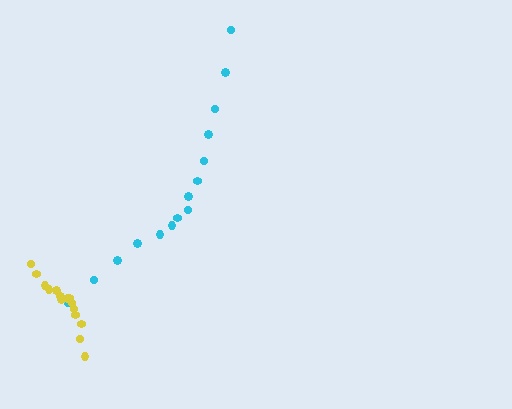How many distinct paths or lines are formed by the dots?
There are 2 distinct paths.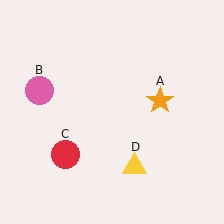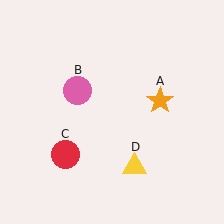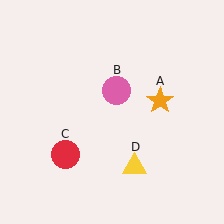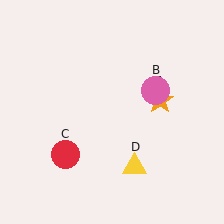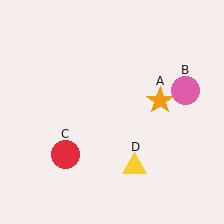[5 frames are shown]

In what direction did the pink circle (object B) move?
The pink circle (object B) moved right.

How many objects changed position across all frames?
1 object changed position: pink circle (object B).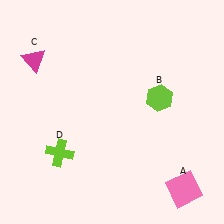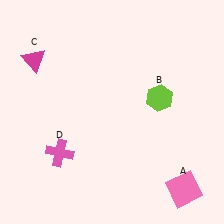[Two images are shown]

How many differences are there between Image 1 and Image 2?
There is 1 difference between the two images.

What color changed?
The cross (D) changed from lime in Image 1 to pink in Image 2.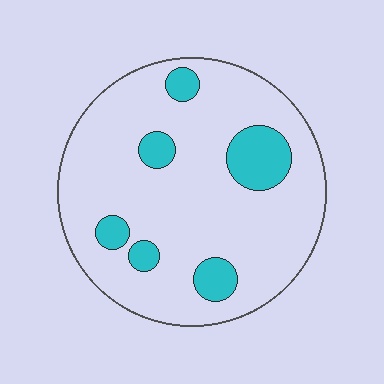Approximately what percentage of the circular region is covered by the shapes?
Approximately 15%.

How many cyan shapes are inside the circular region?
6.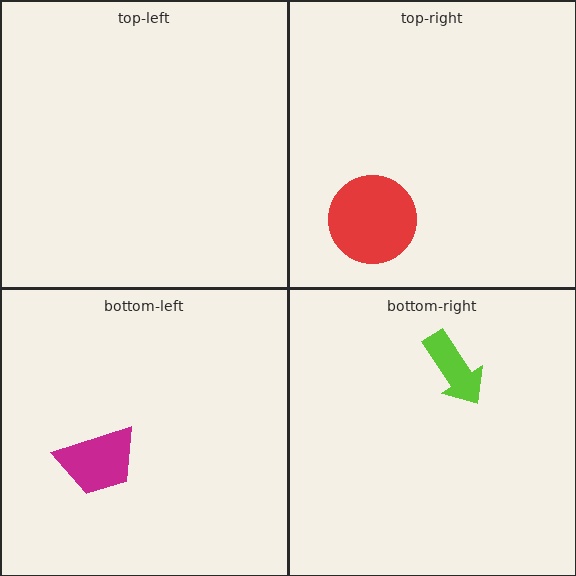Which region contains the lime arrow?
The bottom-right region.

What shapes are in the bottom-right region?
The lime arrow.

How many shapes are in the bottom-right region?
1.